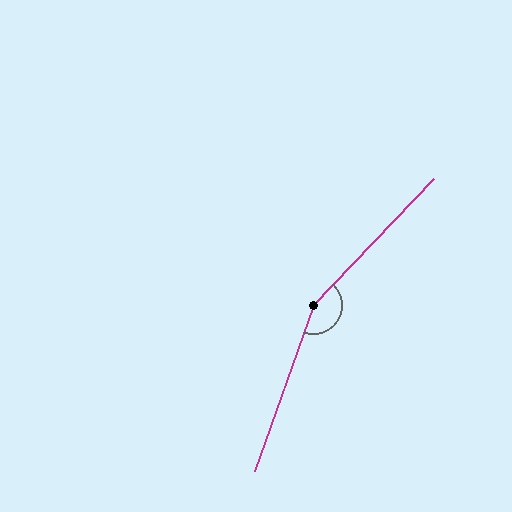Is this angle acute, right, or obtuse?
It is obtuse.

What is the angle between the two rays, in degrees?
Approximately 156 degrees.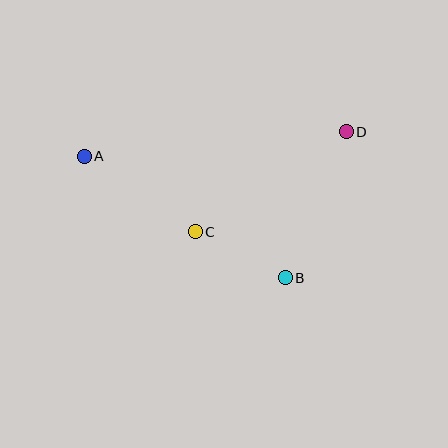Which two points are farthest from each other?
Points A and D are farthest from each other.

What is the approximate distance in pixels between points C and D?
The distance between C and D is approximately 181 pixels.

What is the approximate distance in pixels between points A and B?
The distance between A and B is approximately 235 pixels.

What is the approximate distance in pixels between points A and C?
The distance between A and C is approximately 134 pixels.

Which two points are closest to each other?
Points B and C are closest to each other.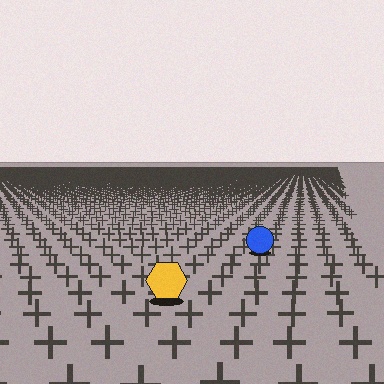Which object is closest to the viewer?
The yellow hexagon is closest. The texture marks near it are larger and more spread out.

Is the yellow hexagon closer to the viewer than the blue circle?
Yes. The yellow hexagon is closer — you can tell from the texture gradient: the ground texture is coarser near it.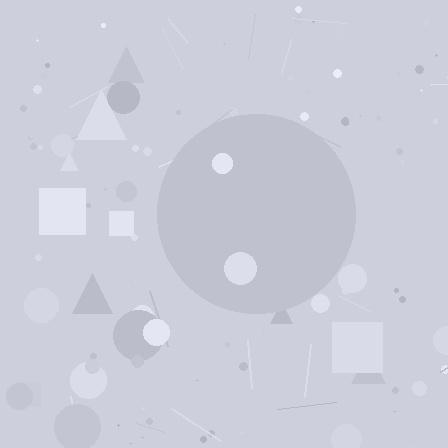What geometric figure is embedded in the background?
A circle is embedded in the background.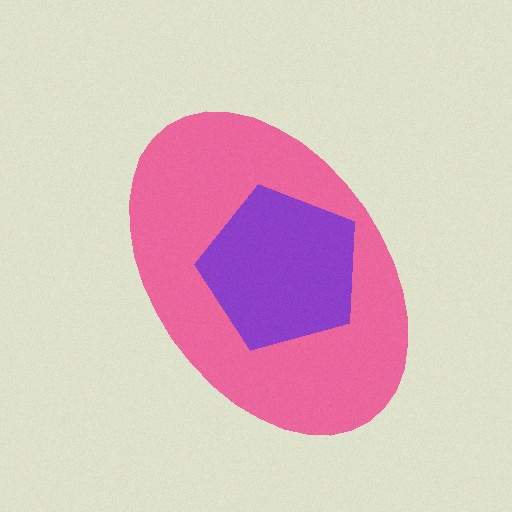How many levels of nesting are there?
2.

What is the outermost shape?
The pink ellipse.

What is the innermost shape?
The purple pentagon.